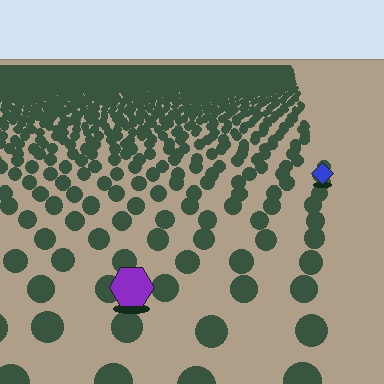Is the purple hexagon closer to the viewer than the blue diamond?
Yes. The purple hexagon is closer — you can tell from the texture gradient: the ground texture is coarser near it.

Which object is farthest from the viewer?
The blue diamond is farthest from the viewer. It appears smaller and the ground texture around it is denser.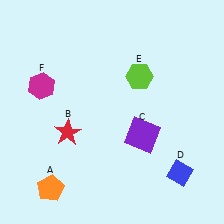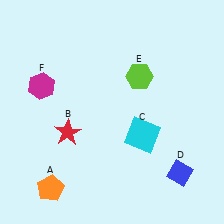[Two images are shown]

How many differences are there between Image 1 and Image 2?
There is 1 difference between the two images.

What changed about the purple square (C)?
In Image 1, C is purple. In Image 2, it changed to cyan.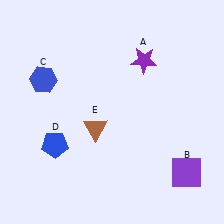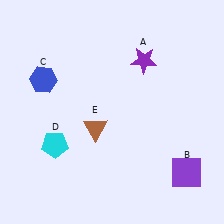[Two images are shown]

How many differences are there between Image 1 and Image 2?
There is 1 difference between the two images.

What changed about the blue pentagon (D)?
In Image 1, D is blue. In Image 2, it changed to cyan.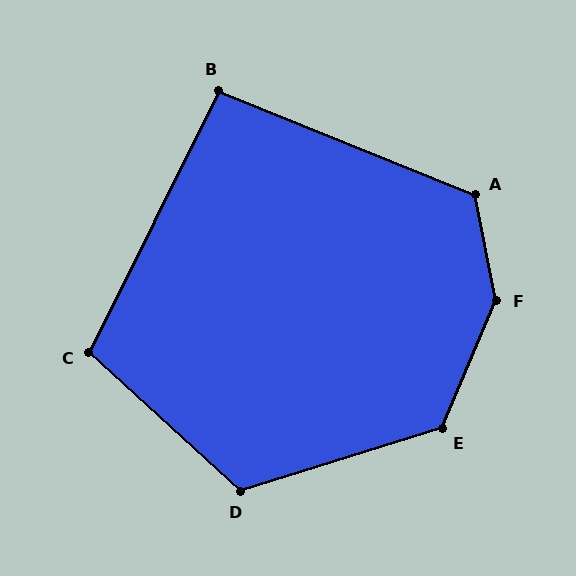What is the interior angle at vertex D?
Approximately 120 degrees (obtuse).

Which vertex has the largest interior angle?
F, at approximately 146 degrees.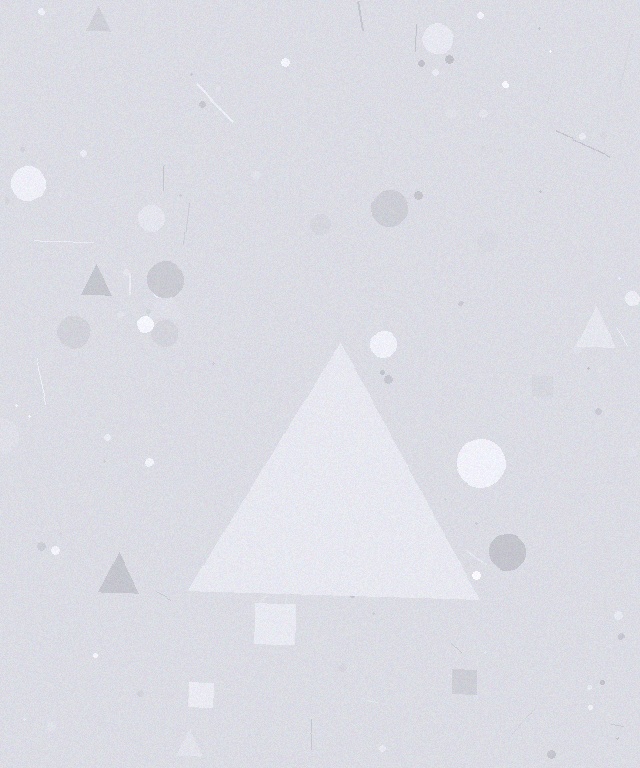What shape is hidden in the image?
A triangle is hidden in the image.